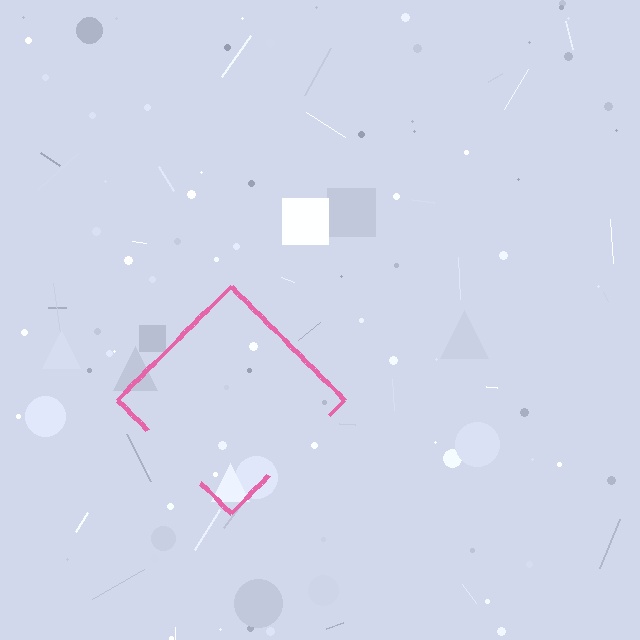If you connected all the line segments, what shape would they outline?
They would outline a diamond.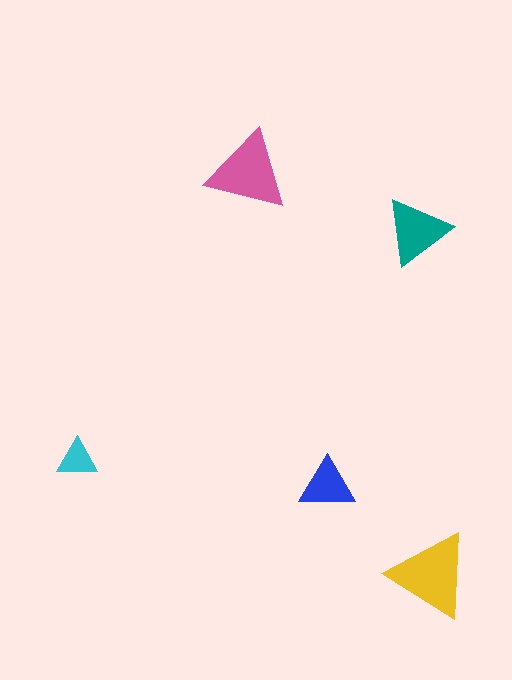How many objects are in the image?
There are 5 objects in the image.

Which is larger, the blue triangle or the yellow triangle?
The yellow one.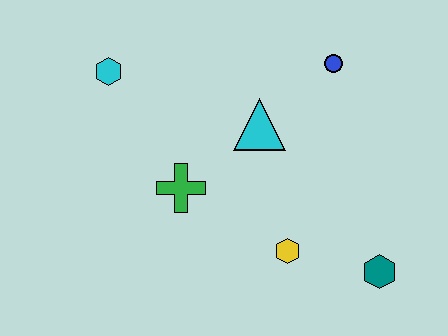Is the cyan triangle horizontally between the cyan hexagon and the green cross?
No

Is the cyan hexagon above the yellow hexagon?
Yes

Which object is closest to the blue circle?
The cyan triangle is closest to the blue circle.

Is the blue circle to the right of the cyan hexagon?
Yes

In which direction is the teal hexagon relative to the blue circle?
The teal hexagon is below the blue circle.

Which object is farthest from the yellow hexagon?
The cyan hexagon is farthest from the yellow hexagon.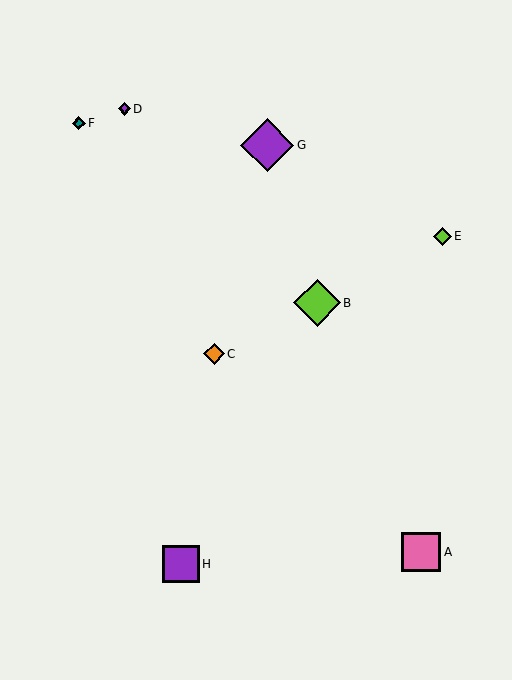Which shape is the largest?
The purple diamond (labeled G) is the largest.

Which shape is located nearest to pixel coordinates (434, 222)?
The lime diamond (labeled E) at (442, 236) is nearest to that location.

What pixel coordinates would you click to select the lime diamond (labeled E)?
Click at (442, 236) to select the lime diamond E.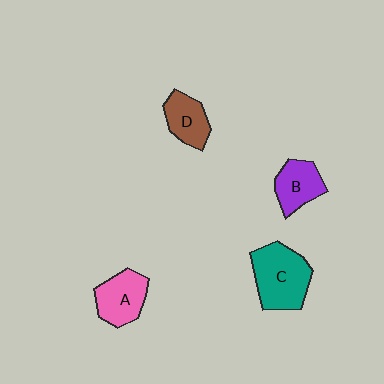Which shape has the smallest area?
Shape D (brown).